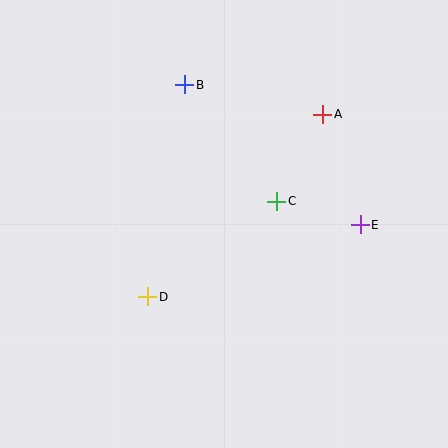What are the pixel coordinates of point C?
Point C is at (277, 201).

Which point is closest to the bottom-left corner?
Point D is closest to the bottom-left corner.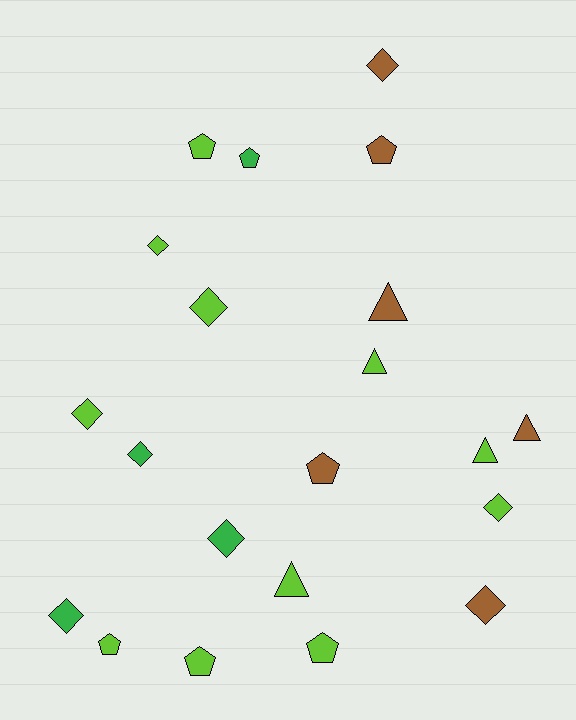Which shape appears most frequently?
Diamond, with 9 objects.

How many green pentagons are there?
There is 1 green pentagon.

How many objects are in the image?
There are 21 objects.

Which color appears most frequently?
Lime, with 11 objects.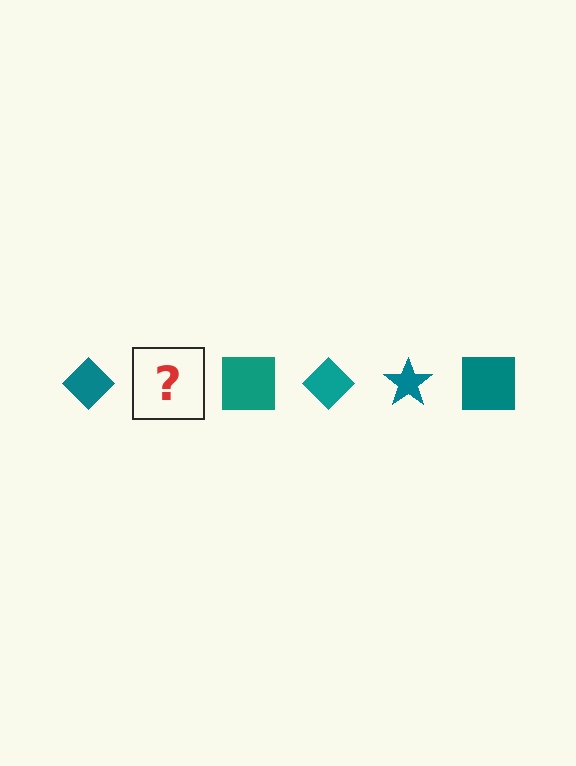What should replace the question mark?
The question mark should be replaced with a teal star.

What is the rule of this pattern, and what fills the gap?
The rule is that the pattern cycles through diamond, star, square shapes in teal. The gap should be filled with a teal star.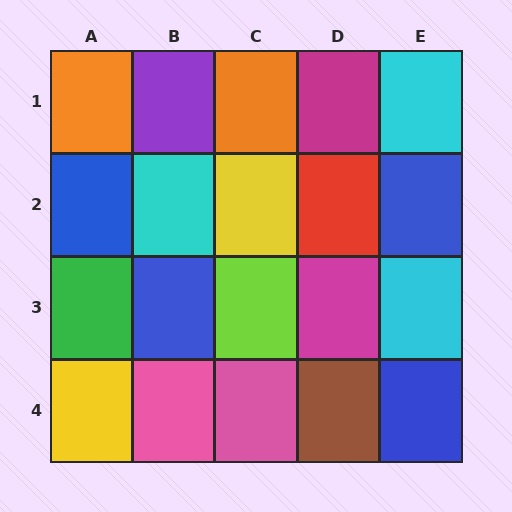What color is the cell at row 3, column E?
Cyan.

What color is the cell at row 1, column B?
Purple.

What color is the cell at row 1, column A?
Orange.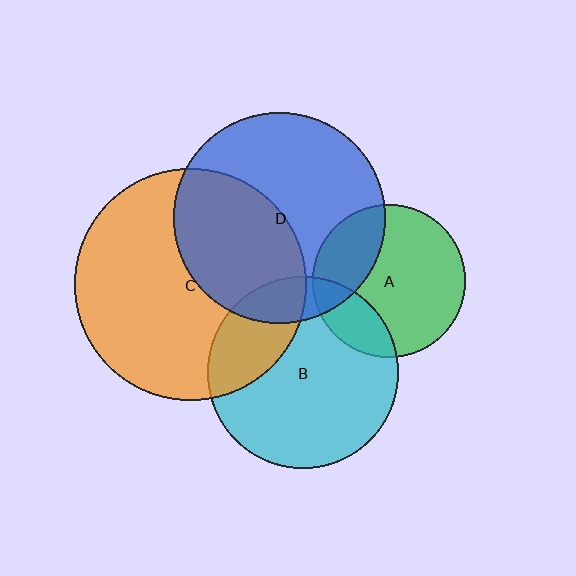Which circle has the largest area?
Circle C (orange).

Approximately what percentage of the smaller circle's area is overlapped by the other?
Approximately 25%.